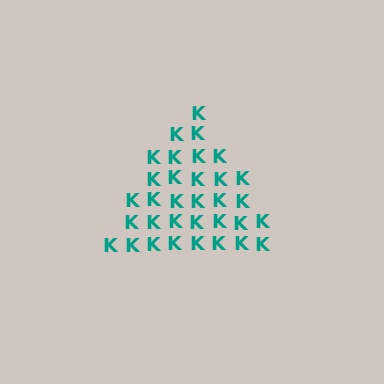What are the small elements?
The small elements are letter K's.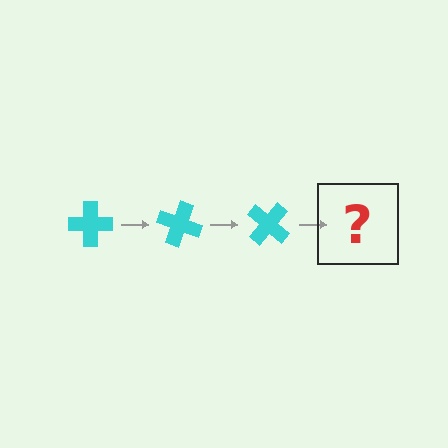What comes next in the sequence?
The next element should be a cyan cross rotated 60 degrees.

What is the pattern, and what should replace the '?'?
The pattern is that the cross rotates 20 degrees each step. The '?' should be a cyan cross rotated 60 degrees.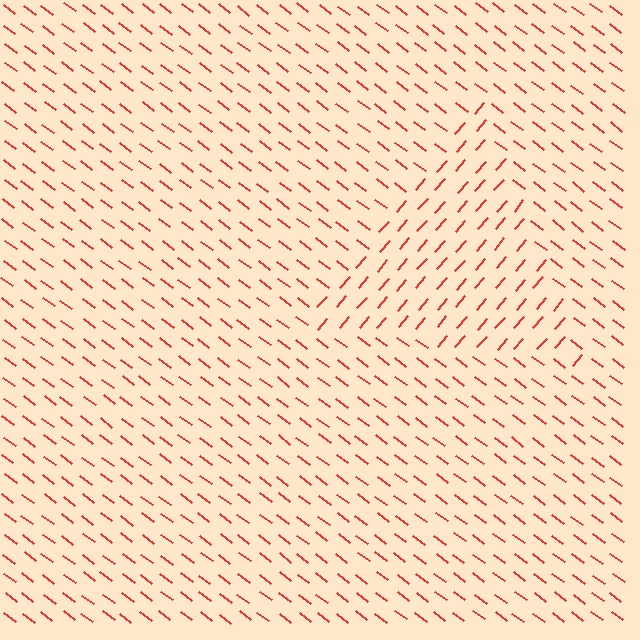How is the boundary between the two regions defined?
The boundary is defined purely by a change in line orientation (approximately 86 degrees difference). All lines are the same color and thickness.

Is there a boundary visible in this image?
Yes, there is a texture boundary formed by a change in line orientation.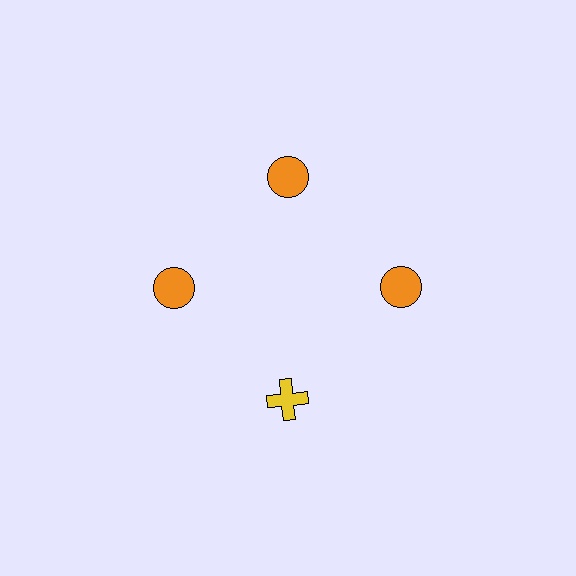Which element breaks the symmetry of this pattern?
The yellow cross at roughly the 6 o'clock position breaks the symmetry. All other shapes are orange circles.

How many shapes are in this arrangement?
There are 4 shapes arranged in a ring pattern.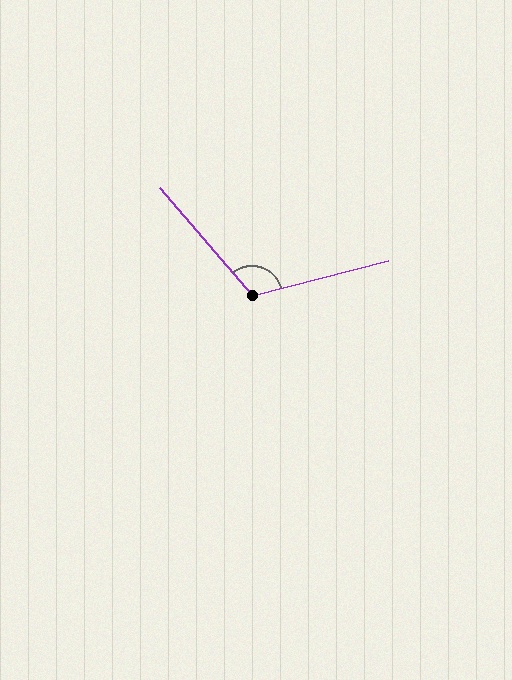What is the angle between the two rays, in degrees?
Approximately 116 degrees.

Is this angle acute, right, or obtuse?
It is obtuse.